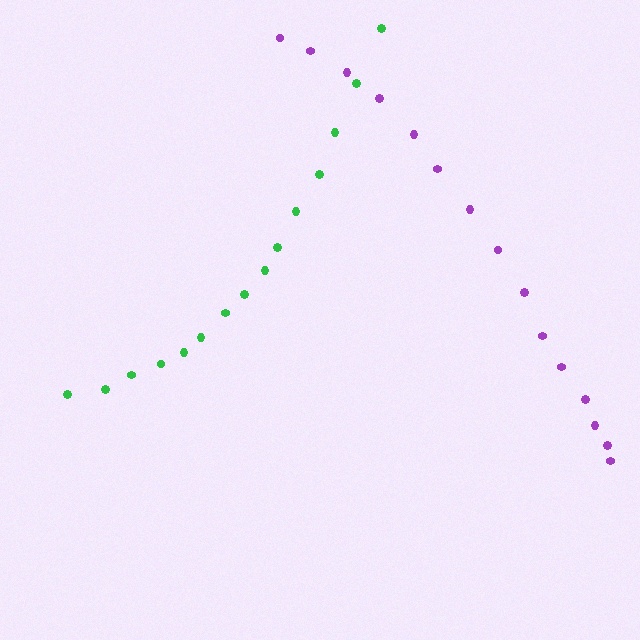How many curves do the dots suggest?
There are 2 distinct paths.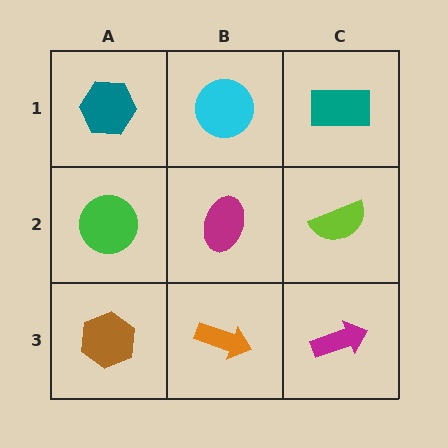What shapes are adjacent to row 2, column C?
A teal rectangle (row 1, column C), a magenta arrow (row 3, column C), a magenta ellipse (row 2, column B).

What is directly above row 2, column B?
A cyan circle.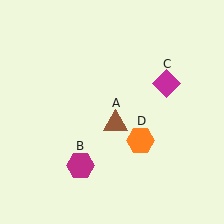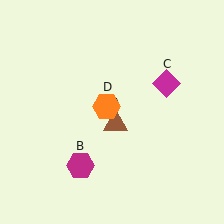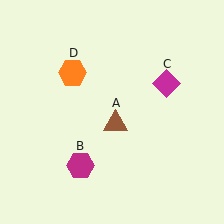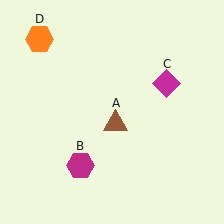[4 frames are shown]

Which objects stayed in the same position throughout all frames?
Brown triangle (object A) and magenta hexagon (object B) and magenta diamond (object C) remained stationary.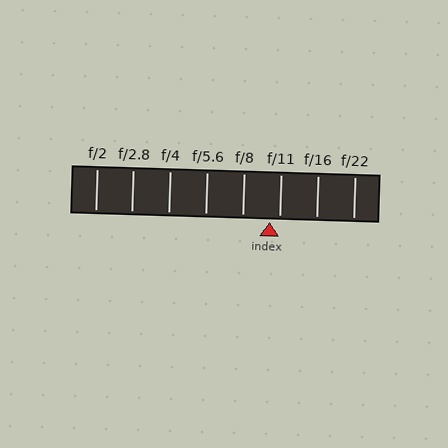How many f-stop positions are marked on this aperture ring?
There are 8 f-stop positions marked.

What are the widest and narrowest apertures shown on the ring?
The widest aperture shown is f/2 and the narrowest is f/22.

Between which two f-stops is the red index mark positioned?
The index mark is between f/8 and f/11.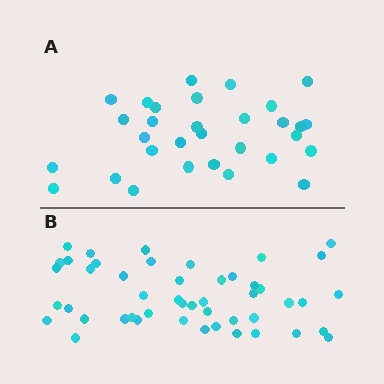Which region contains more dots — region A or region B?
Region B (the bottom region) has more dots.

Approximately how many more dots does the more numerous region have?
Region B has approximately 15 more dots than region A.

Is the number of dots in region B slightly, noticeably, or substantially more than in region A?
Region B has substantially more. The ratio is roughly 1.5 to 1.